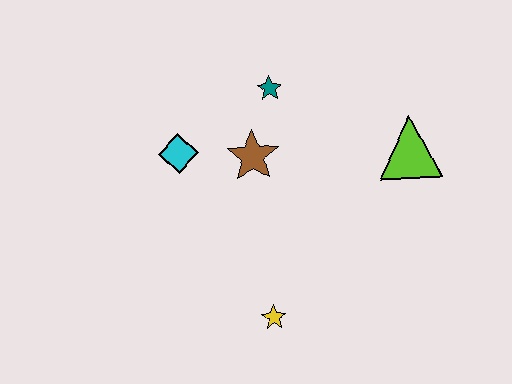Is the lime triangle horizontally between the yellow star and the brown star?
No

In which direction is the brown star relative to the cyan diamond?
The brown star is to the right of the cyan diamond.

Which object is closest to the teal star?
The brown star is closest to the teal star.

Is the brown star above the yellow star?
Yes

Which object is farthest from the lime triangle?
The cyan diamond is farthest from the lime triangle.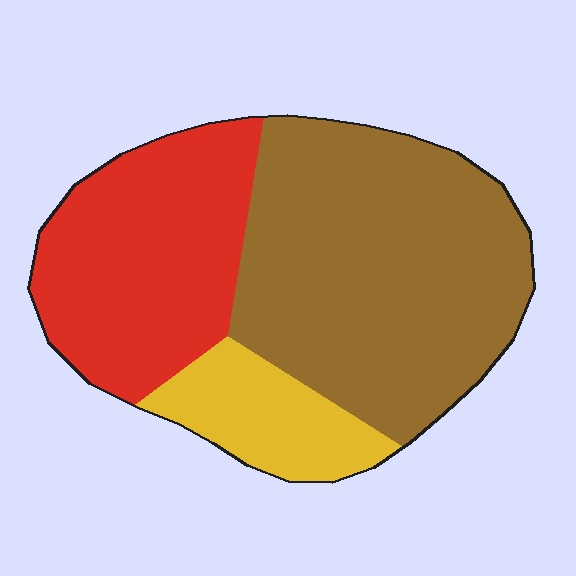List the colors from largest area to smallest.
From largest to smallest: brown, red, yellow.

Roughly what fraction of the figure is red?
Red covers around 35% of the figure.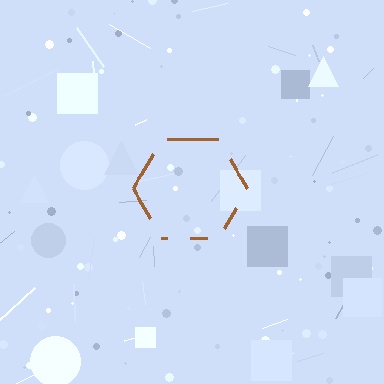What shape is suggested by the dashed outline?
The dashed outline suggests a hexagon.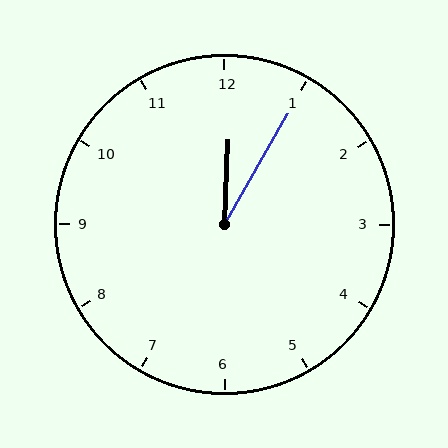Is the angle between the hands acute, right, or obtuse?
It is acute.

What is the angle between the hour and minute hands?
Approximately 28 degrees.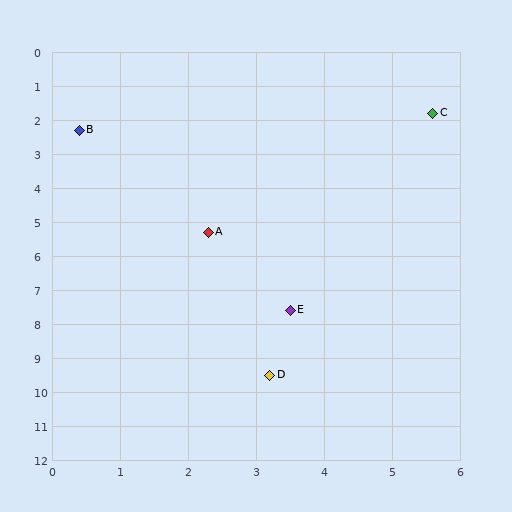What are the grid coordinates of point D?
Point D is at approximately (3.2, 9.5).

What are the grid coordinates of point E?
Point E is at approximately (3.5, 7.6).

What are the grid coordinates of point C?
Point C is at approximately (5.6, 1.8).